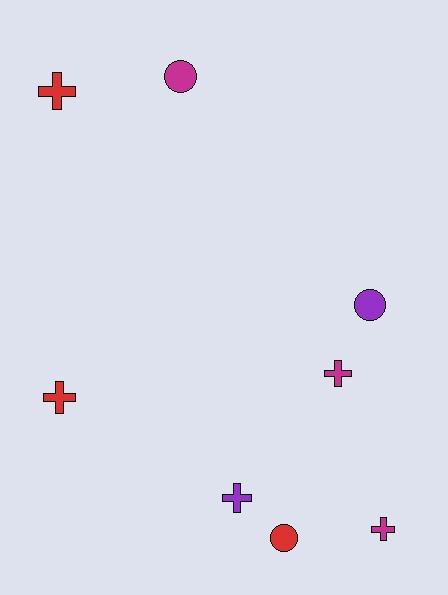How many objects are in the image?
There are 8 objects.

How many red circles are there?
There is 1 red circle.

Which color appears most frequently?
Red, with 3 objects.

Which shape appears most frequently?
Cross, with 5 objects.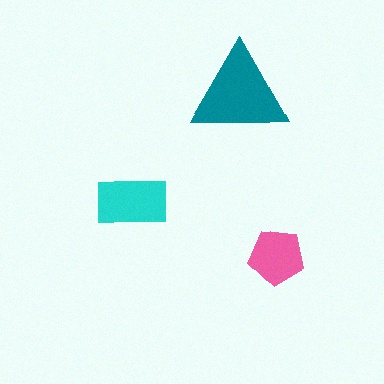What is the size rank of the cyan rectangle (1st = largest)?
2nd.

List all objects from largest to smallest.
The teal triangle, the cyan rectangle, the pink pentagon.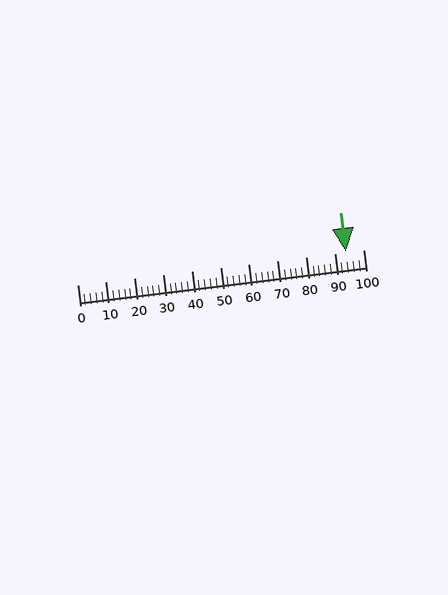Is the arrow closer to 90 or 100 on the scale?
The arrow is closer to 90.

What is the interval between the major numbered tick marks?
The major tick marks are spaced 10 units apart.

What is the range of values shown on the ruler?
The ruler shows values from 0 to 100.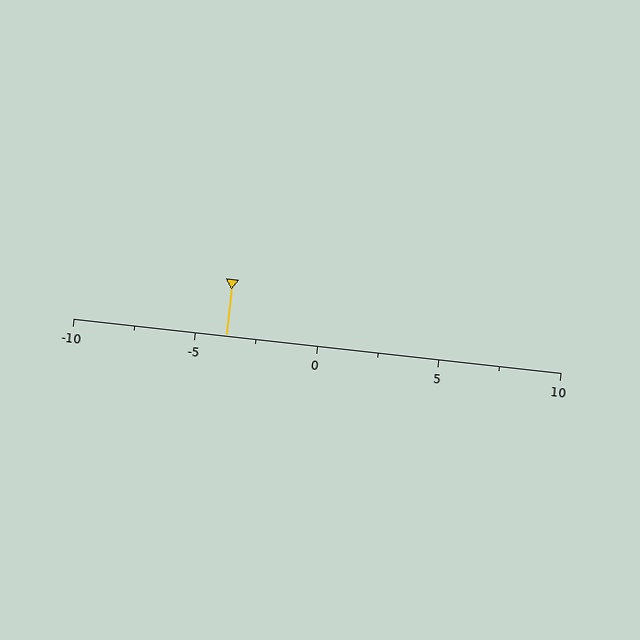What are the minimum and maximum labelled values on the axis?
The axis runs from -10 to 10.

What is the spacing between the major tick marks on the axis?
The major ticks are spaced 5 apart.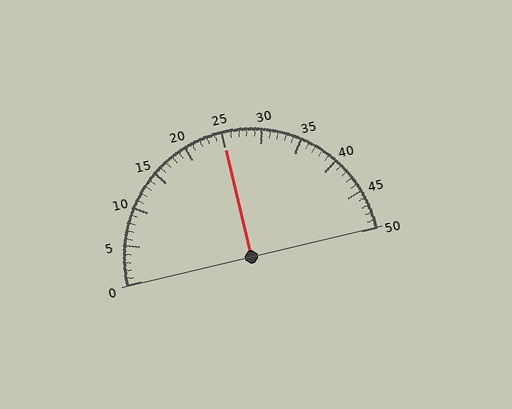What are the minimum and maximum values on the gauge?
The gauge ranges from 0 to 50.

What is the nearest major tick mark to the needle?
The nearest major tick mark is 25.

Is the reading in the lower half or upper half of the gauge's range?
The reading is in the upper half of the range (0 to 50).